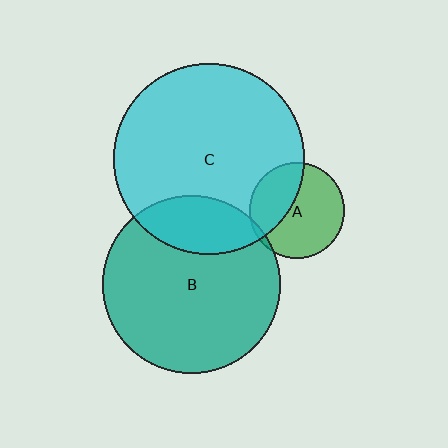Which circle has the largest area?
Circle C (cyan).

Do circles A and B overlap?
Yes.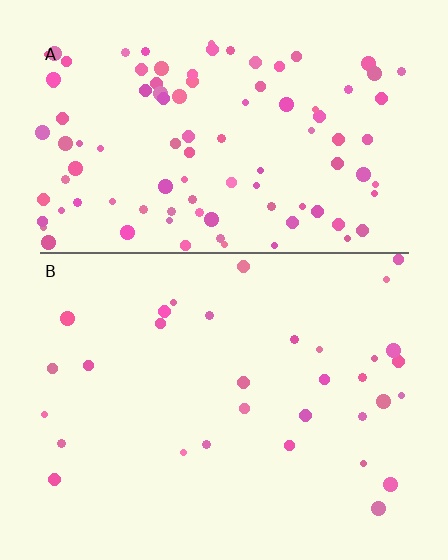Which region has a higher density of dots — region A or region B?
A (the top).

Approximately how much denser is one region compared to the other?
Approximately 3.2× — region A over region B.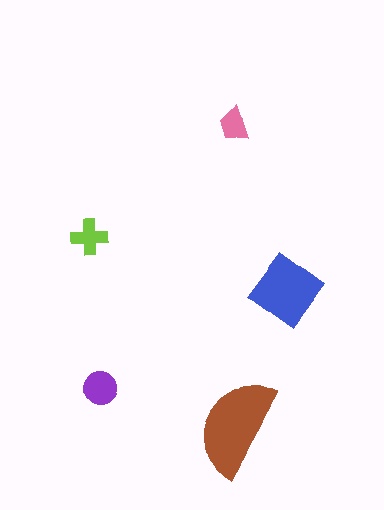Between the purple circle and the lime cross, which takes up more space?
The purple circle.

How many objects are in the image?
There are 5 objects in the image.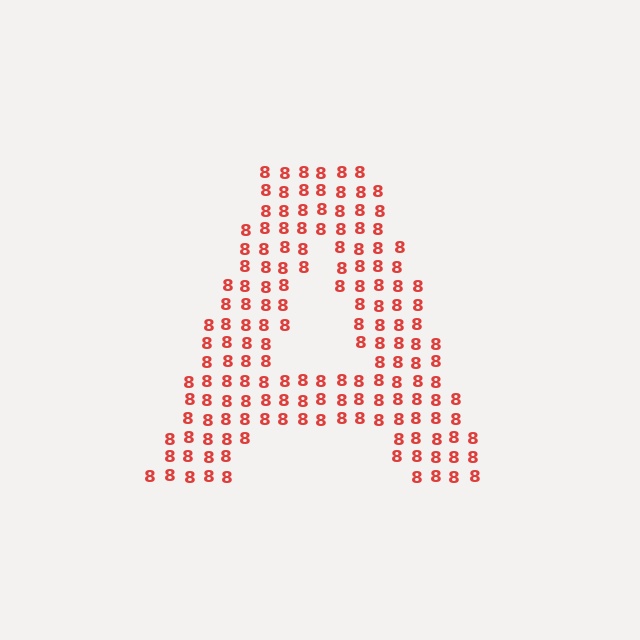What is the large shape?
The large shape is the letter A.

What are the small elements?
The small elements are digit 8's.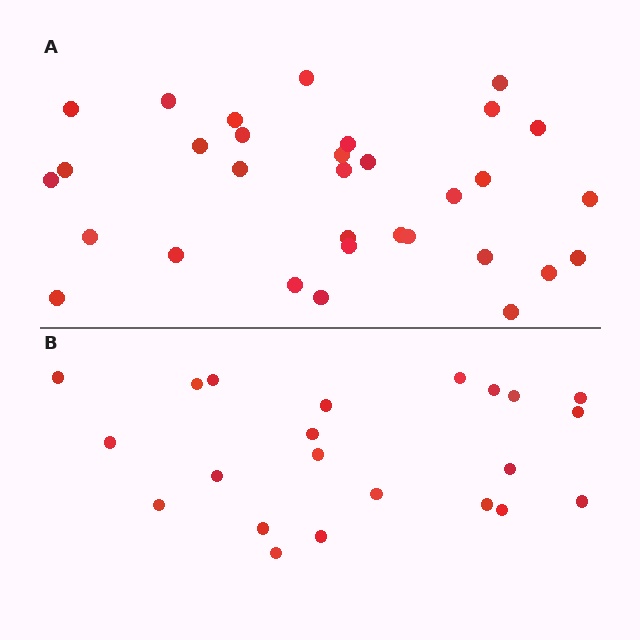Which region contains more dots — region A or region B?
Region A (the top region) has more dots.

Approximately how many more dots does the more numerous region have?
Region A has roughly 10 or so more dots than region B.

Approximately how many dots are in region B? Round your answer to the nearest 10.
About 20 dots. (The exact count is 22, which rounds to 20.)